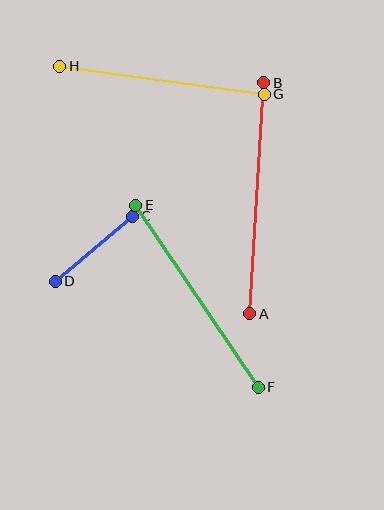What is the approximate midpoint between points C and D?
The midpoint is at approximately (94, 249) pixels.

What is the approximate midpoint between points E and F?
The midpoint is at approximately (197, 296) pixels.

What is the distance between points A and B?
The distance is approximately 231 pixels.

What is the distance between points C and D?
The distance is approximately 101 pixels.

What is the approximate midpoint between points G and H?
The midpoint is at approximately (162, 80) pixels.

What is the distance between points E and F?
The distance is approximately 219 pixels.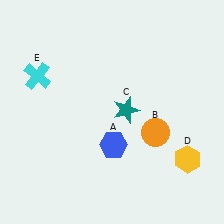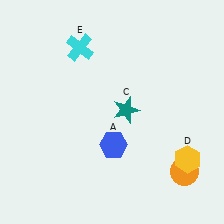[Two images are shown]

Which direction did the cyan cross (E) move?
The cyan cross (E) moved right.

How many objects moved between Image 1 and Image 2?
2 objects moved between the two images.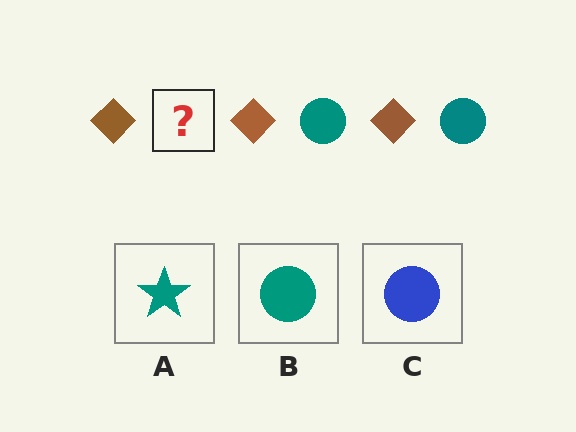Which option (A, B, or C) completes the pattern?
B.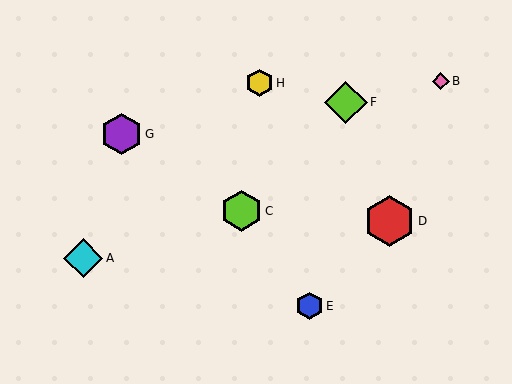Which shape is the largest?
The red hexagon (labeled D) is the largest.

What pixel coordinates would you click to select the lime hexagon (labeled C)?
Click at (242, 211) to select the lime hexagon C.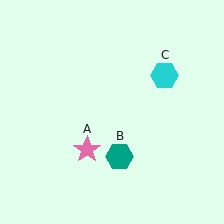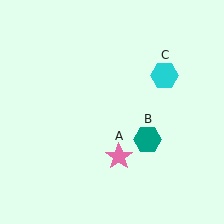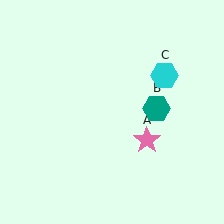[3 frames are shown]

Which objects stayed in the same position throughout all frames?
Cyan hexagon (object C) remained stationary.